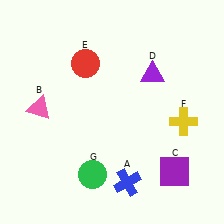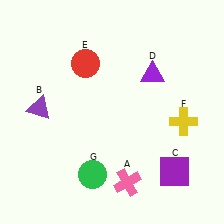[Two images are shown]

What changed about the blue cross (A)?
In Image 1, A is blue. In Image 2, it changed to pink.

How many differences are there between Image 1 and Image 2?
There are 2 differences between the two images.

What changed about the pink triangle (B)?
In Image 1, B is pink. In Image 2, it changed to purple.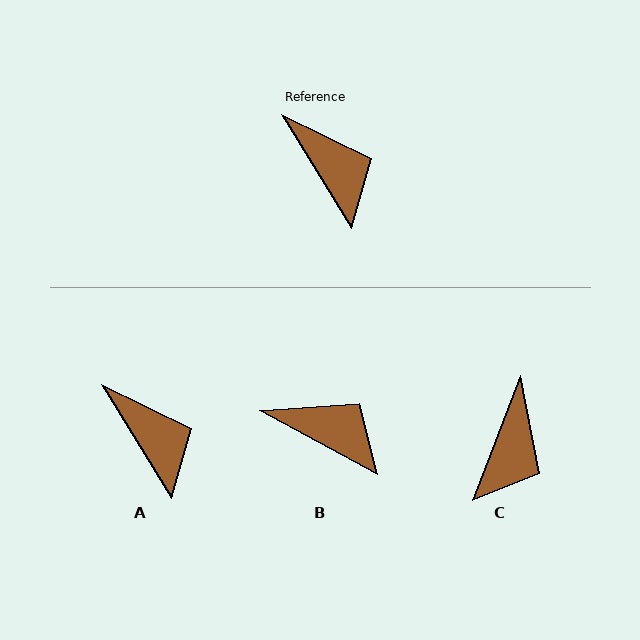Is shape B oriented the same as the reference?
No, it is off by about 30 degrees.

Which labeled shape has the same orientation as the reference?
A.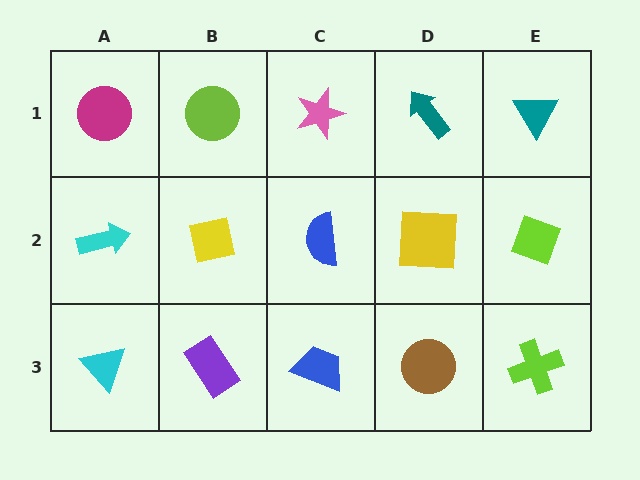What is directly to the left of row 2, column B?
A cyan arrow.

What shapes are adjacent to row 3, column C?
A blue semicircle (row 2, column C), a purple rectangle (row 3, column B), a brown circle (row 3, column D).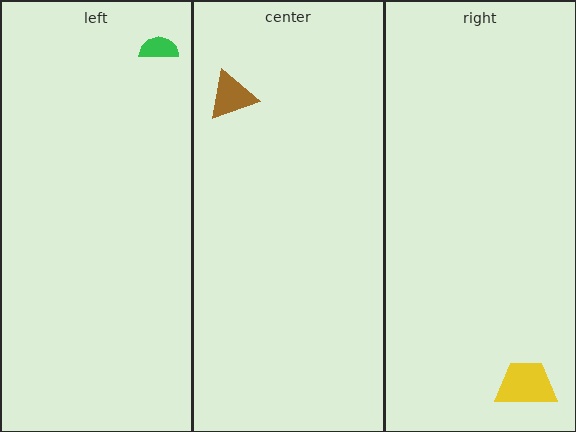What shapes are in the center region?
The brown triangle.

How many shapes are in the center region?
1.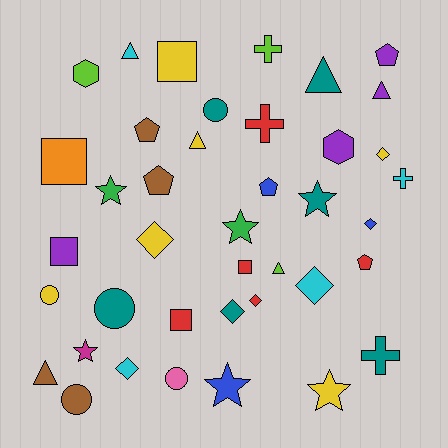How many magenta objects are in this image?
There is 1 magenta object.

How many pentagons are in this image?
There are 5 pentagons.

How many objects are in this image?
There are 40 objects.